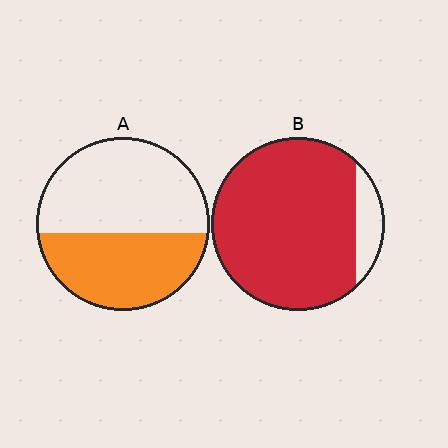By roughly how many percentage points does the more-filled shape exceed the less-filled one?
By roughly 45 percentage points (B over A).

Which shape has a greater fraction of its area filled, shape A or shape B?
Shape B.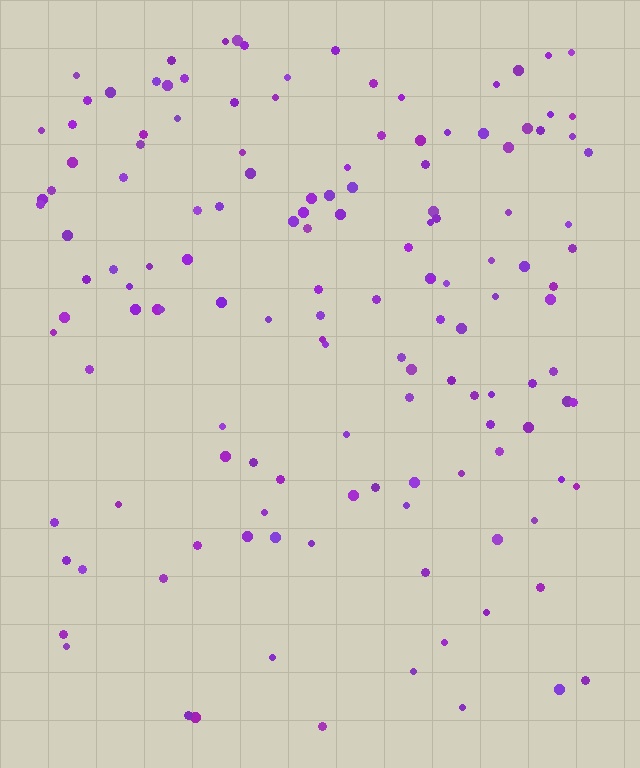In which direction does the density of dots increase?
From bottom to top, with the top side densest.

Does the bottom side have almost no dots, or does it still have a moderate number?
Still a moderate number, just noticeably fewer than the top.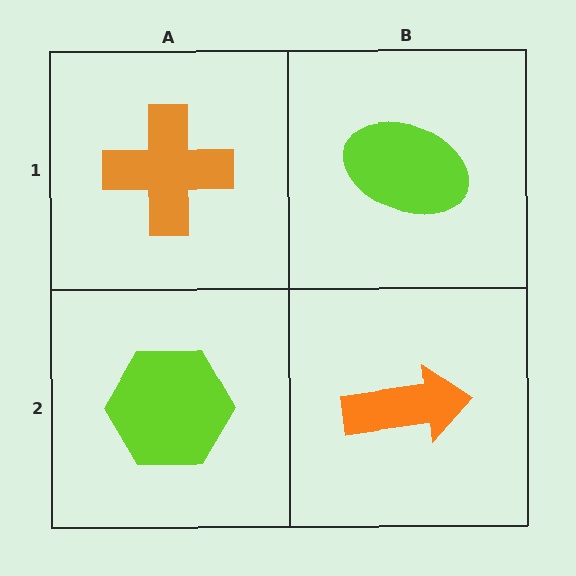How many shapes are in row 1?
2 shapes.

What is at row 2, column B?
An orange arrow.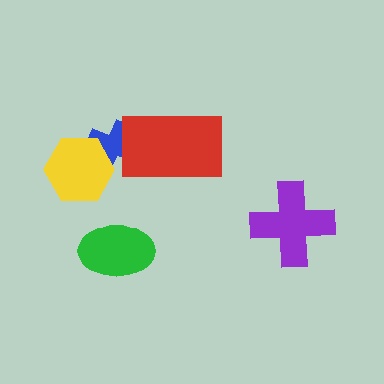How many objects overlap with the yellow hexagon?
1 object overlaps with the yellow hexagon.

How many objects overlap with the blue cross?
2 objects overlap with the blue cross.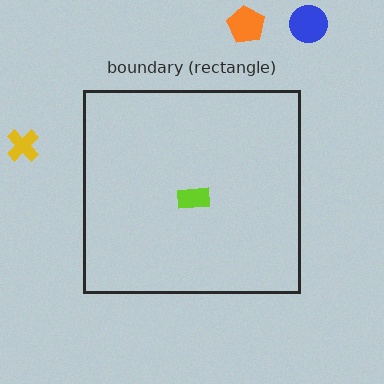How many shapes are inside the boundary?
1 inside, 3 outside.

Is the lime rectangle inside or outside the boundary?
Inside.